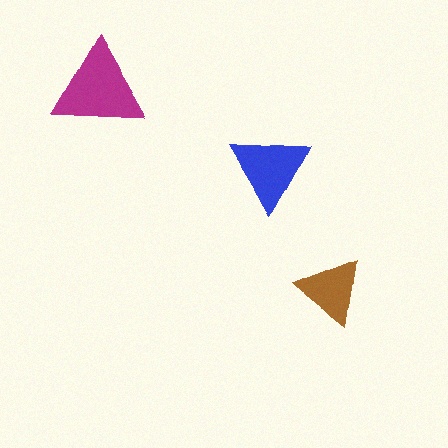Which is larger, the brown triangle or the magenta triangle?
The magenta one.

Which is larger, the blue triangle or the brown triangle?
The blue one.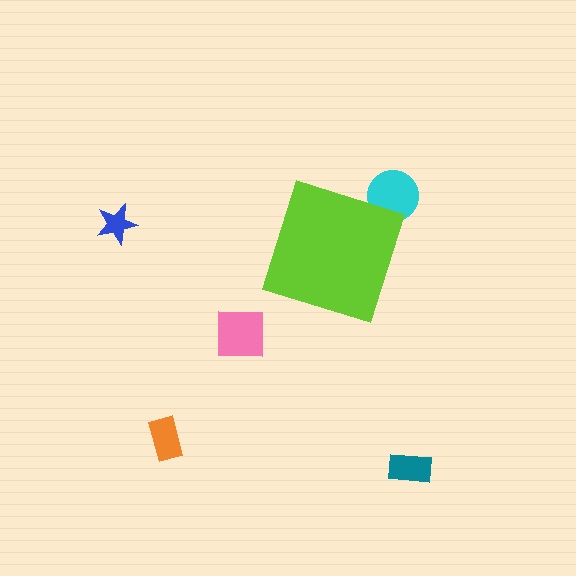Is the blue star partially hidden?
No, the blue star is fully visible.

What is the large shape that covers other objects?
A lime diamond.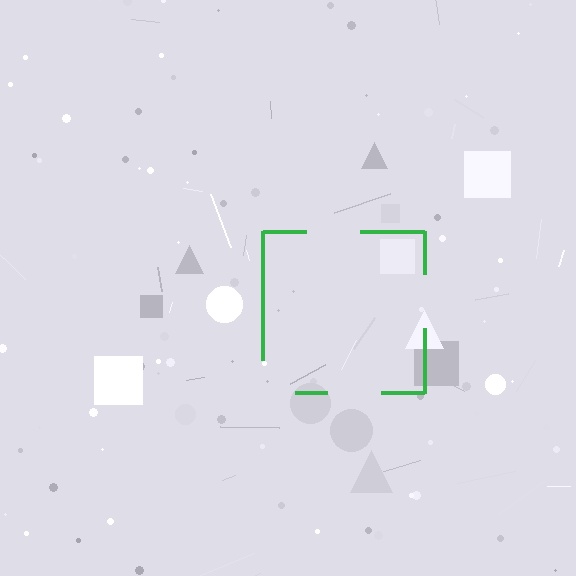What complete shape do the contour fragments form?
The contour fragments form a square.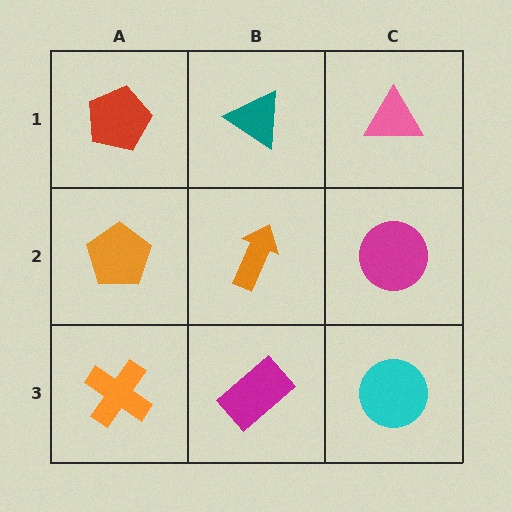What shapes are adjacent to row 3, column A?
An orange pentagon (row 2, column A), a magenta rectangle (row 3, column B).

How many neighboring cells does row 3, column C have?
2.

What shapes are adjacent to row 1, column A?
An orange pentagon (row 2, column A), a teal triangle (row 1, column B).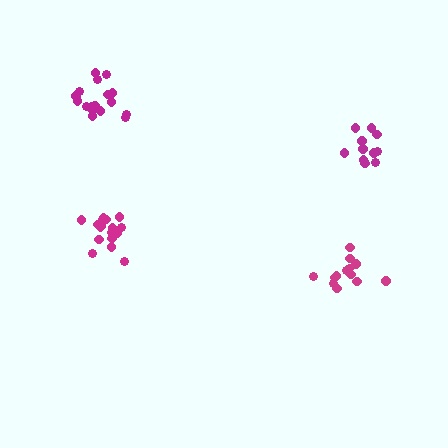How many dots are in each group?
Group 1: 17 dots, Group 2: 12 dots, Group 3: 17 dots, Group 4: 14 dots (60 total).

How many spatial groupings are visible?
There are 4 spatial groupings.